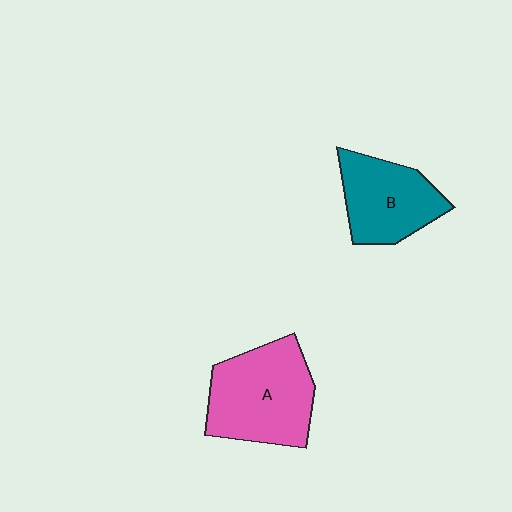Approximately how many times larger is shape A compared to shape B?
Approximately 1.3 times.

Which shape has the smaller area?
Shape B (teal).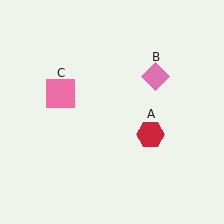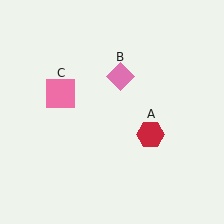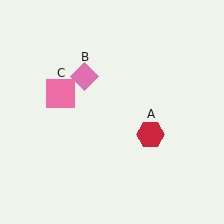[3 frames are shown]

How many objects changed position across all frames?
1 object changed position: pink diamond (object B).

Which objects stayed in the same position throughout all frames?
Red hexagon (object A) and pink square (object C) remained stationary.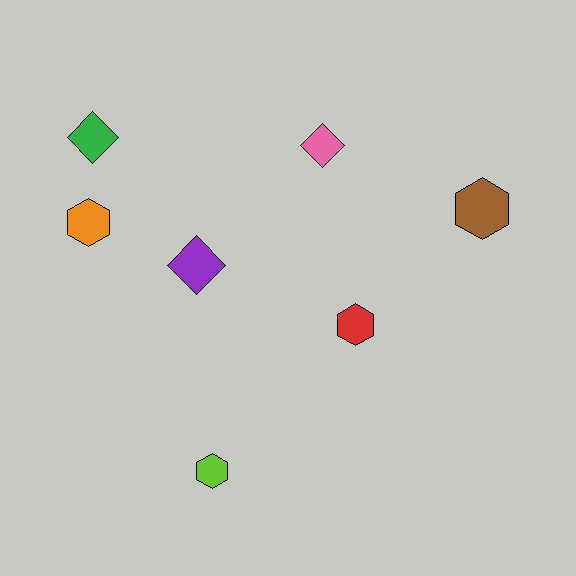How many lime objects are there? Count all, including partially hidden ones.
There is 1 lime object.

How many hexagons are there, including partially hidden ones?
There are 4 hexagons.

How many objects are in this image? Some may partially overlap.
There are 7 objects.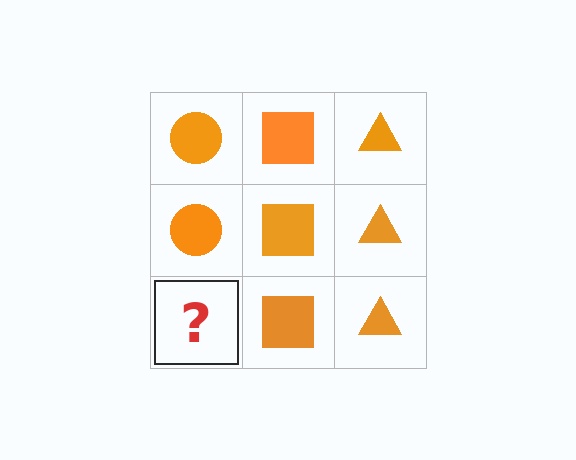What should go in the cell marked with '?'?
The missing cell should contain an orange circle.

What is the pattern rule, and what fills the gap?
The rule is that each column has a consistent shape. The gap should be filled with an orange circle.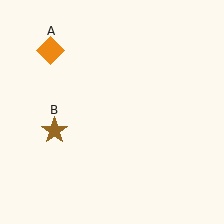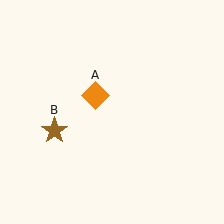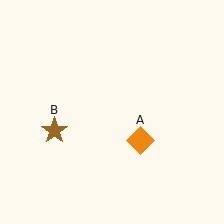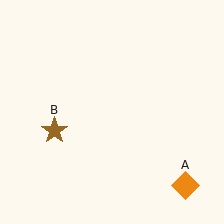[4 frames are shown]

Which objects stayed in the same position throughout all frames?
Brown star (object B) remained stationary.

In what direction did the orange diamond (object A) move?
The orange diamond (object A) moved down and to the right.